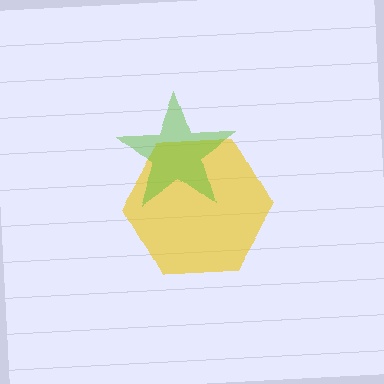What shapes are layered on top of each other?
The layered shapes are: a yellow hexagon, a lime star.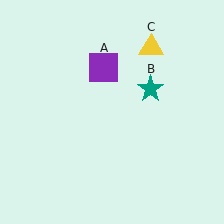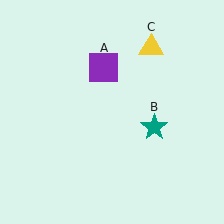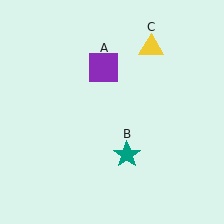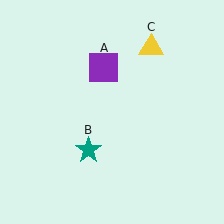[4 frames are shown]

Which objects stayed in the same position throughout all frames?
Purple square (object A) and yellow triangle (object C) remained stationary.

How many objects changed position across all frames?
1 object changed position: teal star (object B).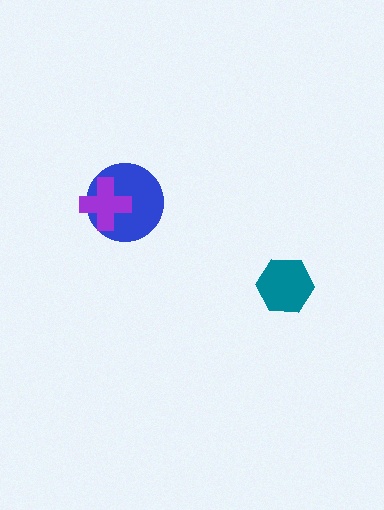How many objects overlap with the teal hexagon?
0 objects overlap with the teal hexagon.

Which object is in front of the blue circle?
The purple cross is in front of the blue circle.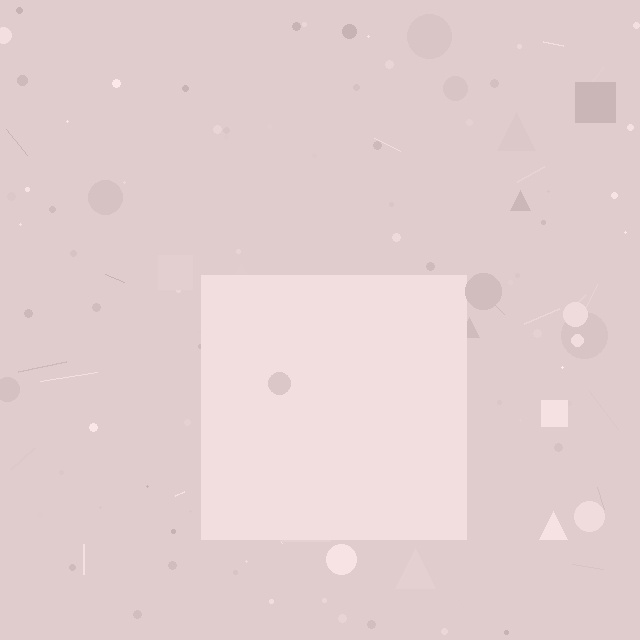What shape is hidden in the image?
A square is hidden in the image.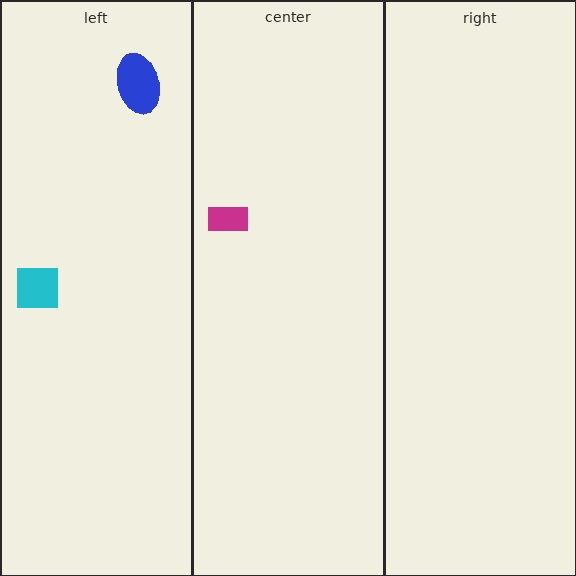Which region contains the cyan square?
The left region.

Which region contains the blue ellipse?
The left region.